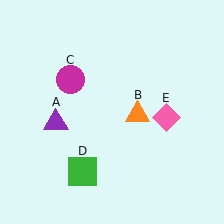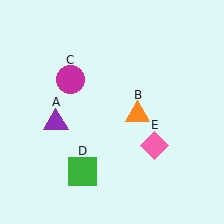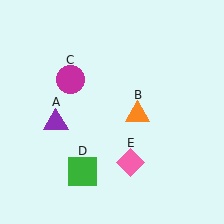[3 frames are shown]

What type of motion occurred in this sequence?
The pink diamond (object E) rotated clockwise around the center of the scene.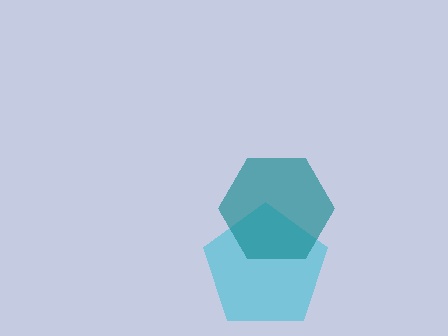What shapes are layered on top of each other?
The layered shapes are: a cyan pentagon, a teal hexagon.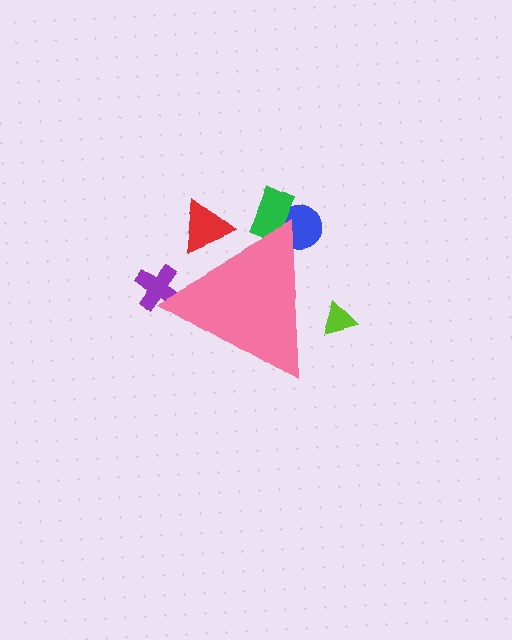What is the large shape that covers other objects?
A pink triangle.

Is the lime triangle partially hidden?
Yes, the lime triangle is partially hidden behind the pink triangle.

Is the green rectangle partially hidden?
Yes, the green rectangle is partially hidden behind the pink triangle.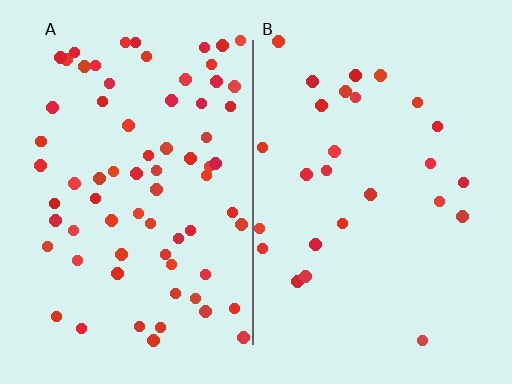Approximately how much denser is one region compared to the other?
Approximately 2.7× — region A over region B.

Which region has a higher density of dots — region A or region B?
A (the left).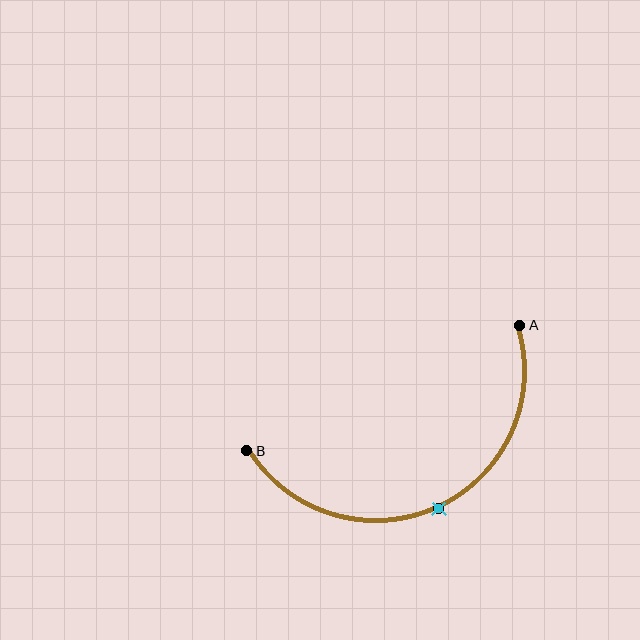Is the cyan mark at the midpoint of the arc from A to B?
Yes. The cyan mark lies on the arc at equal arc-length from both A and B — it is the arc midpoint.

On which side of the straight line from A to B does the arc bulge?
The arc bulges below the straight line connecting A and B.